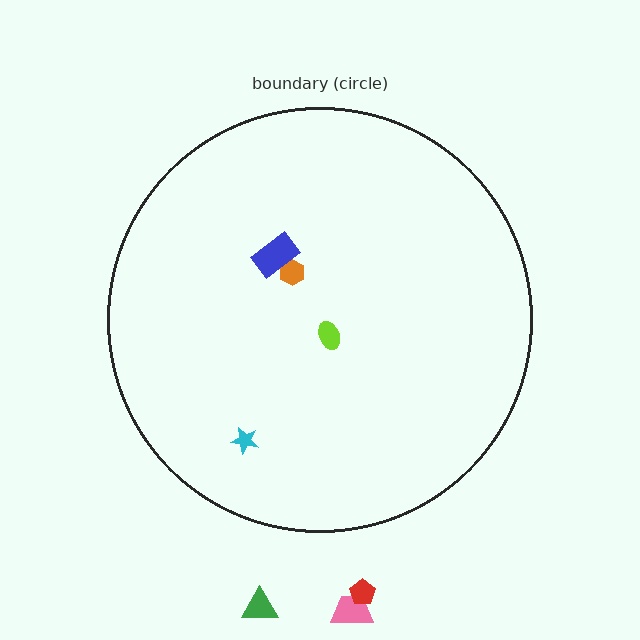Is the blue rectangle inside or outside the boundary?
Inside.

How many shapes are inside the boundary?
4 inside, 3 outside.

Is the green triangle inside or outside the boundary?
Outside.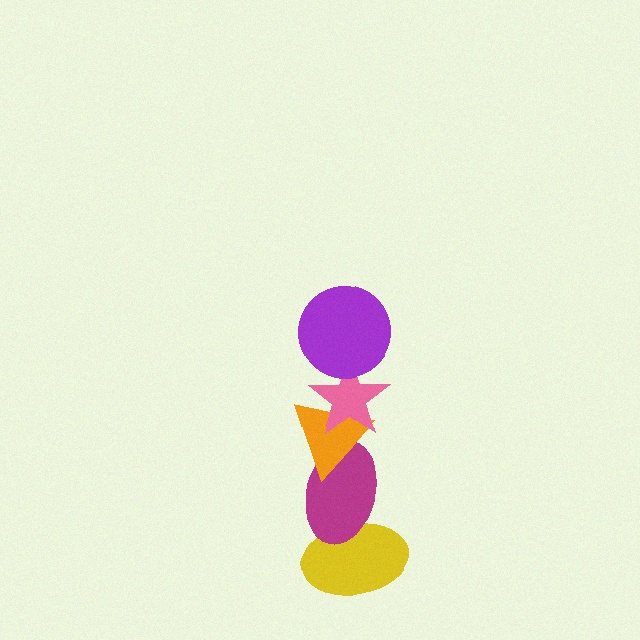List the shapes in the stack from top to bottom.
From top to bottom: the purple circle, the pink star, the orange triangle, the magenta ellipse, the yellow ellipse.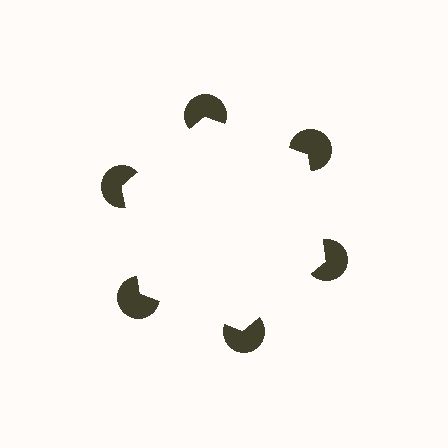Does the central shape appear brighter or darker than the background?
It typically appears slightly brighter than the background, even though no actual brightness change is drawn.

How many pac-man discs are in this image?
There are 6 — one at each vertex of the illusory hexagon.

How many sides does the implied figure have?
6 sides.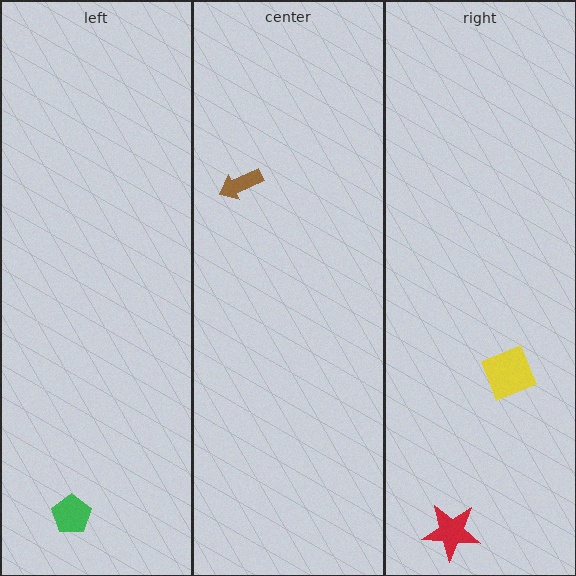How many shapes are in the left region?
1.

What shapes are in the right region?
The red star, the yellow square.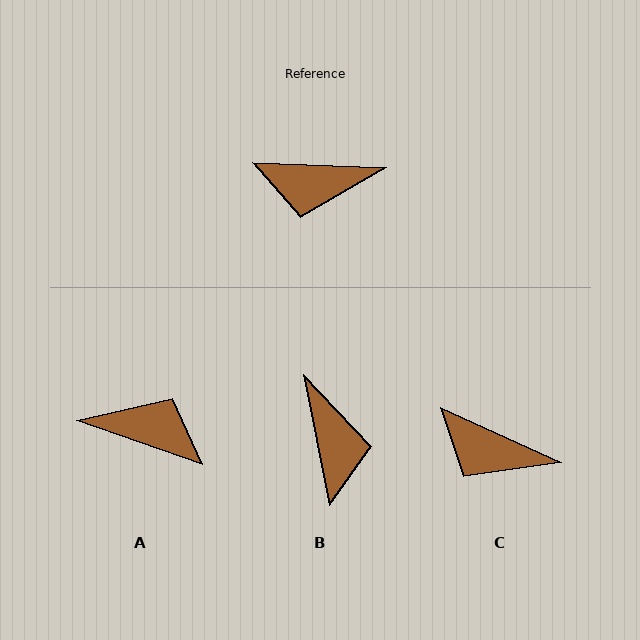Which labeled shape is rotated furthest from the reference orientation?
A, about 163 degrees away.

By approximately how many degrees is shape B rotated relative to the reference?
Approximately 103 degrees counter-clockwise.